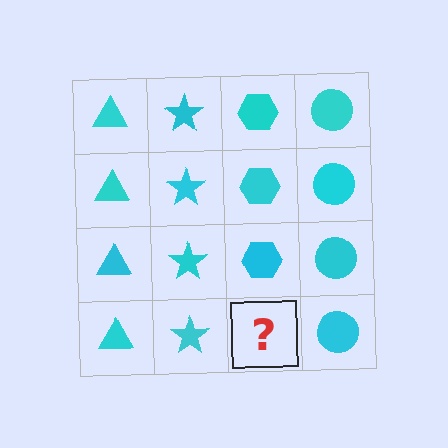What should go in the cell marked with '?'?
The missing cell should contain a cyan hexagon.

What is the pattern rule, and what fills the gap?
The rule is that each column has a consistent shape. The gap should be filled with a cyan hexagon.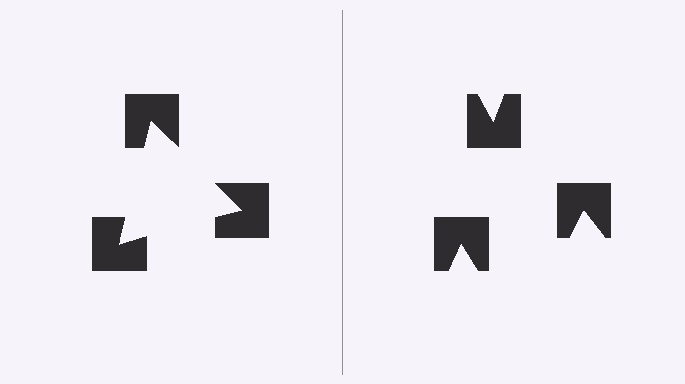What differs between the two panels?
The notched squares are positioned identically on both sides; only the wedge orientations differ. On the left they align to a triangle; on the right they are misaligned.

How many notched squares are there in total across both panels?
6 — 3 on each side.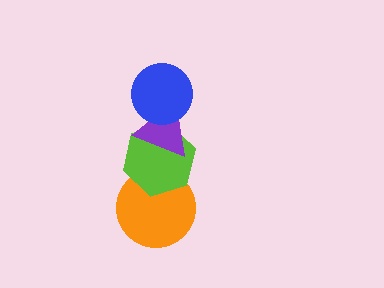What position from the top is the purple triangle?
The purple triangle is 2nd from the top.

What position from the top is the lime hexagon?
The lime hexagon is 3rd from the top.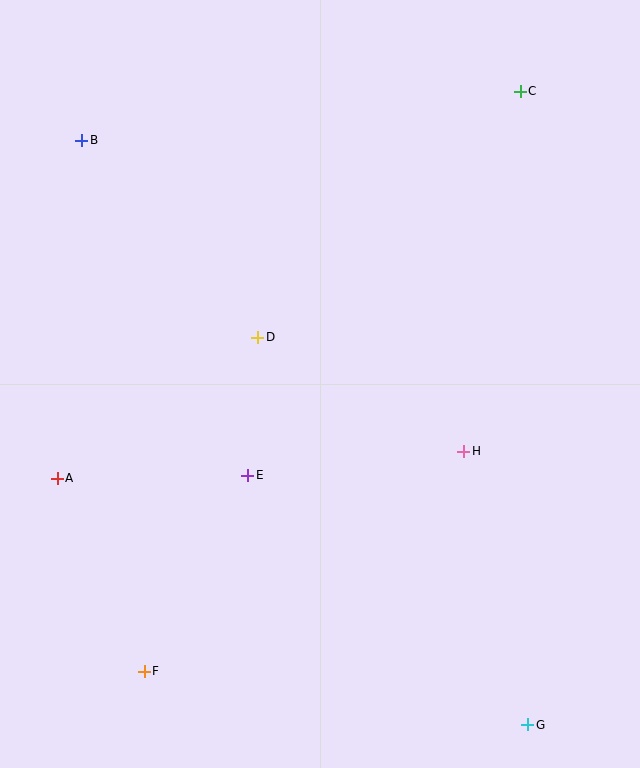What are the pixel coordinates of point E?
Point E is at (248, 475).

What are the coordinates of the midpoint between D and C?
The midpoint between D and C is at (389, 214).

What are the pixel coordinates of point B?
Point B is at (82, 140).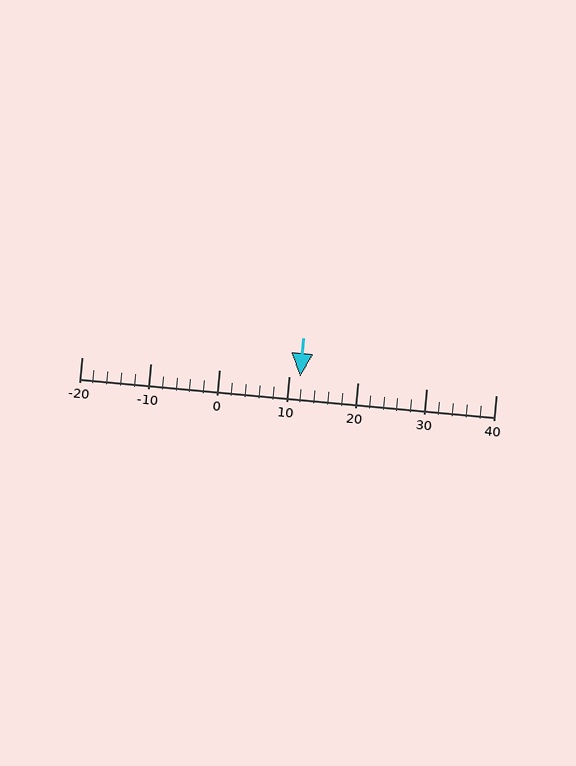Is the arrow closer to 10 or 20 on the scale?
The arrow is closer to 10.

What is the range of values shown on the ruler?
The ruler shows values from -20 to 40.